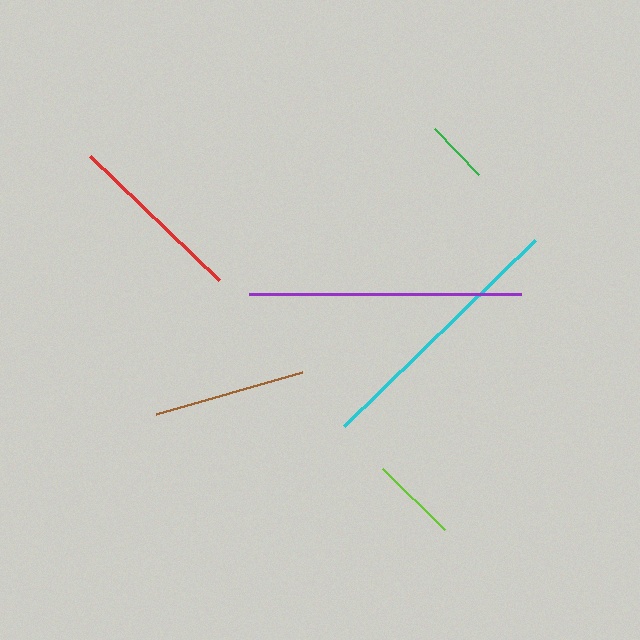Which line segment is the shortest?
The green line is the shortest at approximately 64 pixels.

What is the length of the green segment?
The green segment is approximately 64 pixels long.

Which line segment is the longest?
The purple line is the longest at approximately 272 pixels.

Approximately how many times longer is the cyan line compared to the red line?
The cyan line is approximately 1.5 times the length of the red line.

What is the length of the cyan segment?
The cyan segment is approximately 267 pixels long.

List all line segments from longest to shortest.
From longest to shortest: purple, cyan, red, brown, lime, green.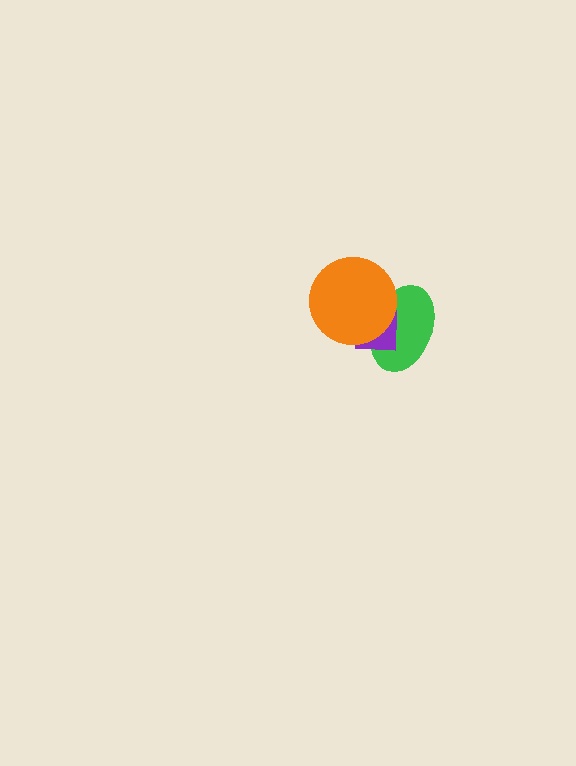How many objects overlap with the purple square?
2 objects overlap with the purple square.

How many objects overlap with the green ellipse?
2 objects overlap with the green ellipse.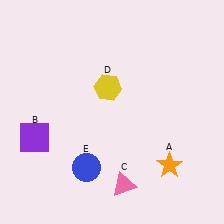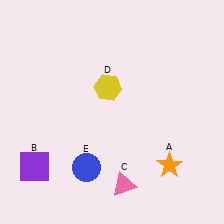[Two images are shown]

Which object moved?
The purple square (B) moved down.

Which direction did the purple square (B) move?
The purple square (B) moved down.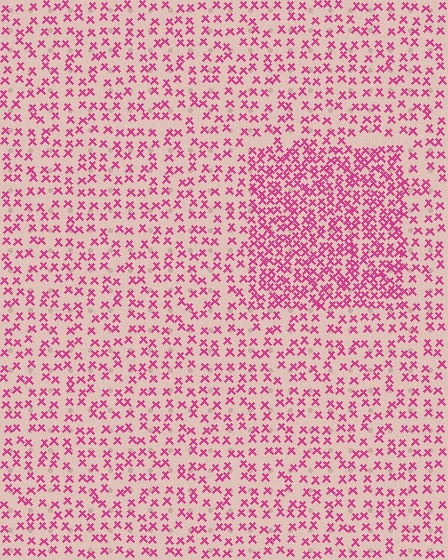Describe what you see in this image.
The image contains small magenta elements arranged at two different densities. A rectangle-shaped region is visible where the elements are more densely packed than the surrounding area.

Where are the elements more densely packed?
The elements are more densely packed inside the rectangle boundary.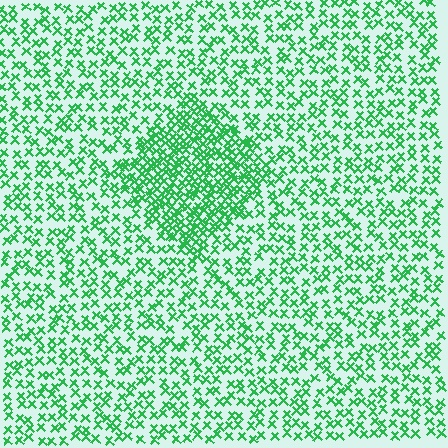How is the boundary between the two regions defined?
The boundary is defined by a change in element density (approximately 2.1x ratio). All elements are the same color, size, and shape.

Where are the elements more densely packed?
The elements are more densely packed inside the diamond boundary.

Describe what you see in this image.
The image contains small green elements arranged at two different densities. A diamond-shaped region is visible where the elements are more densely packed than the surrounding area.